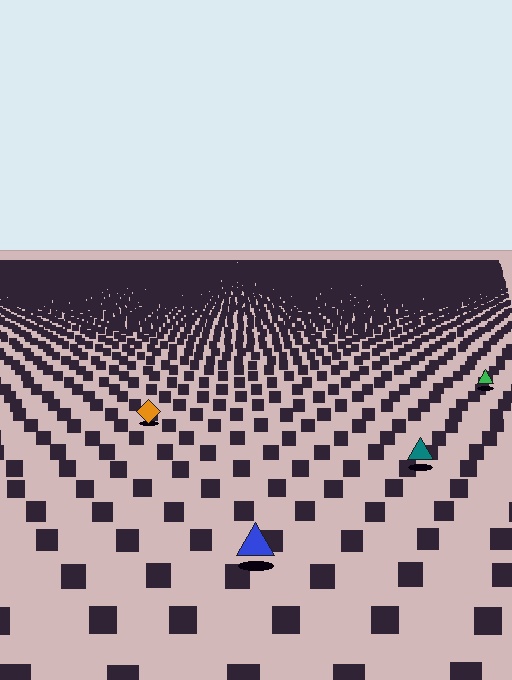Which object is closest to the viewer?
The blue triangle is closest. The texture marks near it are larger and more spread out.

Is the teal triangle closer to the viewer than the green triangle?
Yes. The teal triangle is closer — you can tell from the texture gradient: the ground texture is coarser near it.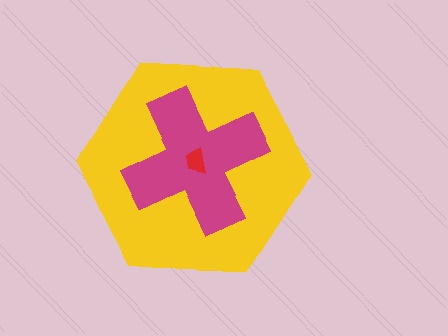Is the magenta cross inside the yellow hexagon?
Yes.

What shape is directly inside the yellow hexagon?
The magenta cross.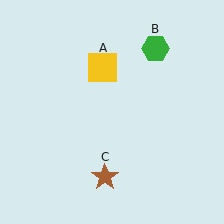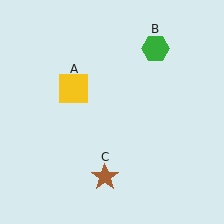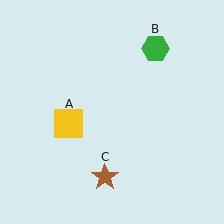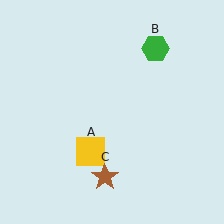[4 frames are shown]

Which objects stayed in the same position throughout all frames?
Green hexagon (object B) and brown star (object C) remained stationary.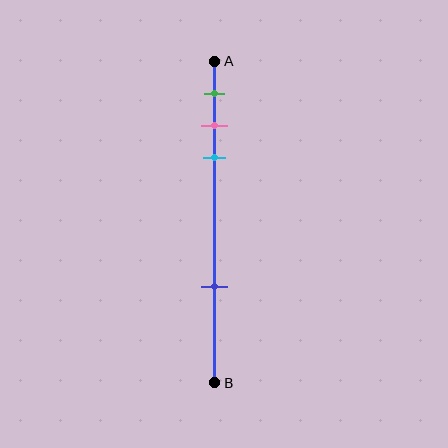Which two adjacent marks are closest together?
The pink and cyan marks are the closest adjacent pair.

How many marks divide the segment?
There are 4 marks dividing the segment.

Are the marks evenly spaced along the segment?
No, the marks are not evenly spaced.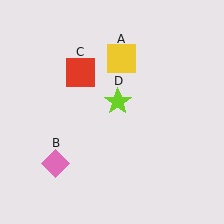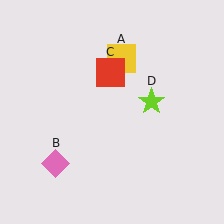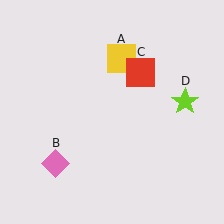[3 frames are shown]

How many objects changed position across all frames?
2 objects changed position: red square (object C), lime star (object D).